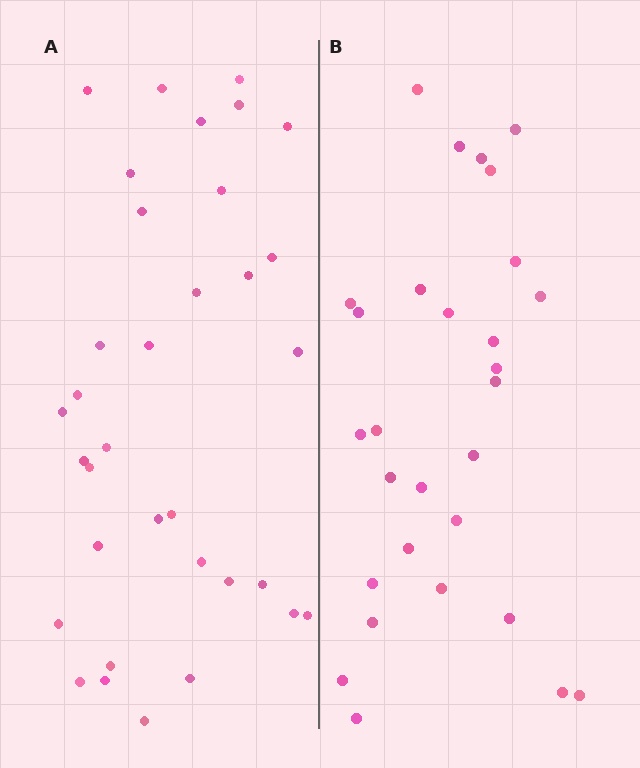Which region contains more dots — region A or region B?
Region A (the left region) has more dots.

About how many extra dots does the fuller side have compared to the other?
Region A has about 5 more dots than region B.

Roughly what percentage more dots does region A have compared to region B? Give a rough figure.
About 15% more.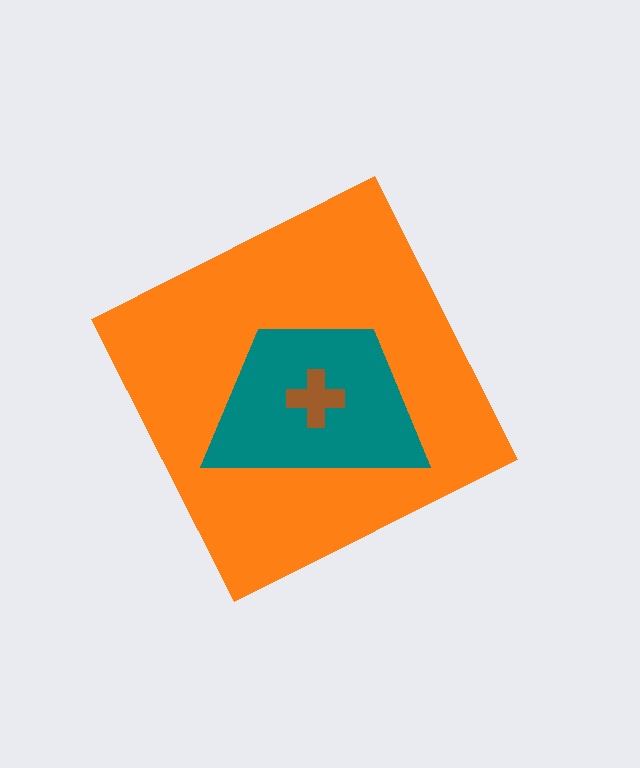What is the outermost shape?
The orange diamond.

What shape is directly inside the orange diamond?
The teal trapezoid.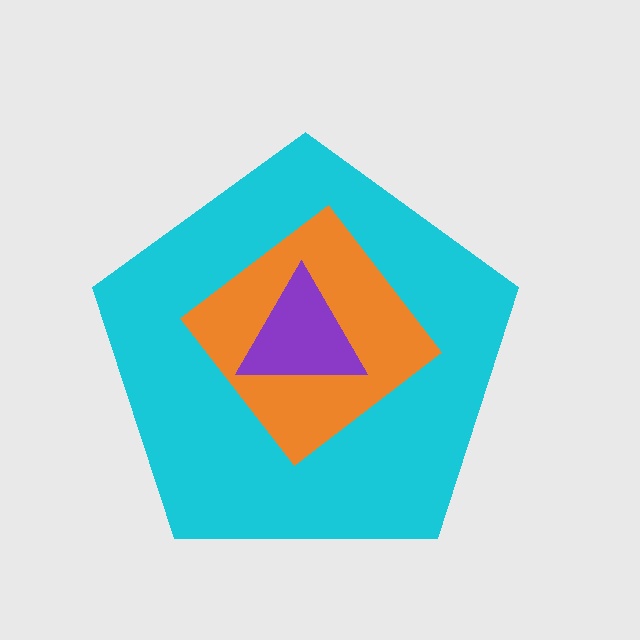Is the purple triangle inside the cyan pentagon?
Yes.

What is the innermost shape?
The purple triangle.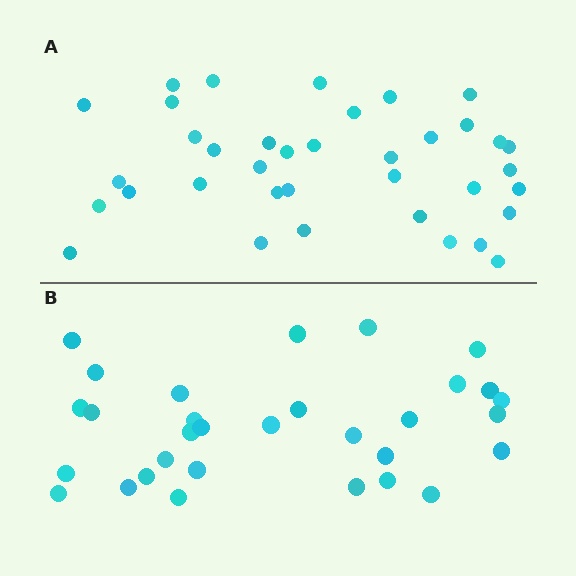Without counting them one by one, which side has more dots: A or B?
Region A (the top region) has more dots.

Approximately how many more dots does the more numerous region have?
Region A has about 6 more dots than region B.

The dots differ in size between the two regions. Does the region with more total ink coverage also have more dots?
No. Region B has more total ink coverage because its dots are larger, but region A actually contains more individual dots. Total area can be misleading — the number of items is what matters here.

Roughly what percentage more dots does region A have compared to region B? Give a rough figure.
About 20% more.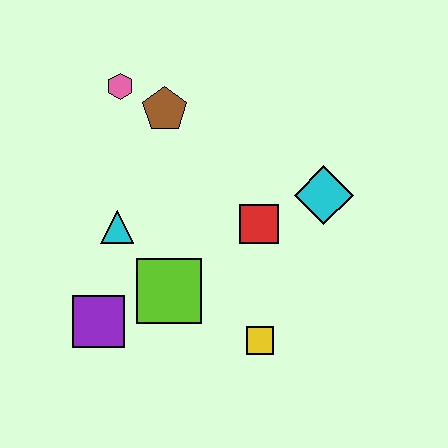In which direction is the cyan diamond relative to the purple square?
The cyan diamond is to the right of the purple square.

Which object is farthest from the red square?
The pink hexagon is farthest from the red square.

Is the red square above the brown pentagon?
No